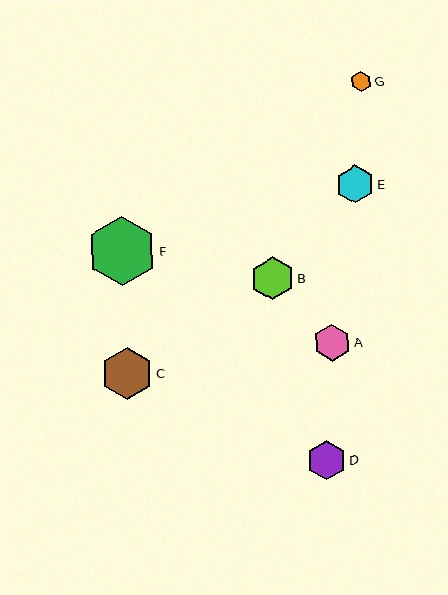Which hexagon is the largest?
Hexagon F is the largest with a size of approximately 69 pixels.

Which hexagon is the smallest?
Hexagon G is the smallest with a size of approximately 20 pixels.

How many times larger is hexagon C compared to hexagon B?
Hexagon C is approximately 1.2 times the size of hexagon B.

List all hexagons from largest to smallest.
From largest to smallest: F, C, B, D, E, A, G.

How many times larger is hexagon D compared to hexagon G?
Hexagon D is approximately 1.9 times the size of hexagon G.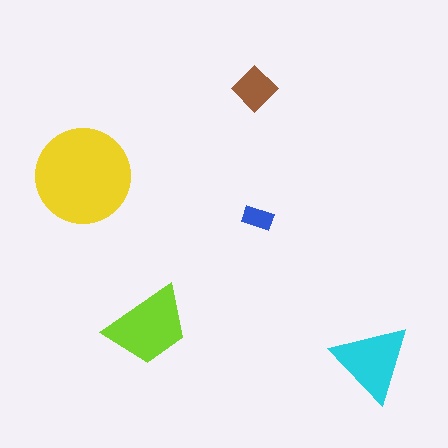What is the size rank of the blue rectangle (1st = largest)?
5th.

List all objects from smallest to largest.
The blue rectangle, the brown diamond, the cyan triangle, the lime trapezoid, the yellow circle.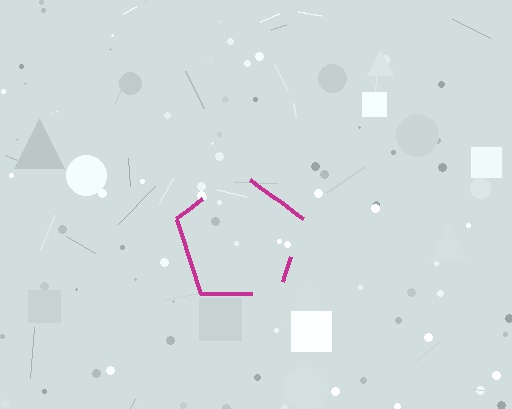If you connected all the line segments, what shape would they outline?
They would outline a pentagon.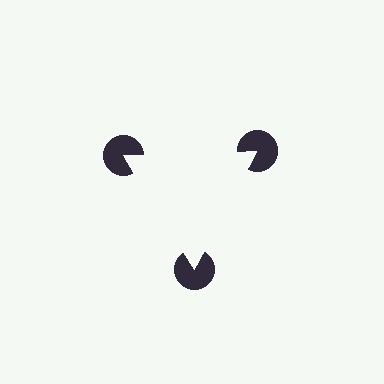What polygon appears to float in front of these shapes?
An illusory triangle — its edges are inferred from the aligned wedge cuts in the pac-man discs, not physically drawn.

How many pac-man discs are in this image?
There are 3 — one at each vertex of the illusory triangle.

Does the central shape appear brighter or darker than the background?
It typically appears slightly brighter than the background, even though no actual brightness change is drawn.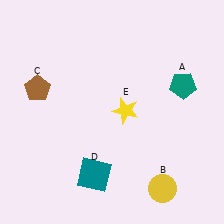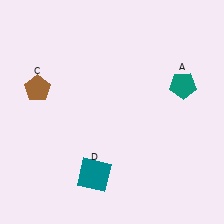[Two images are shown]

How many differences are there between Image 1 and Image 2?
There are 2 differences between the two images.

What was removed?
The yellow circle (B), the yellow star (E) were removed in Image 2.